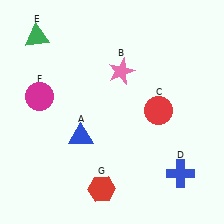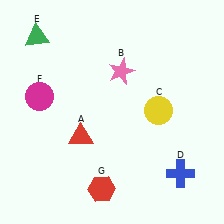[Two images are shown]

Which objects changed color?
A changed from blue to red. C changed from red to yellow.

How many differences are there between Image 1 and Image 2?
There are 2 differences between the two images.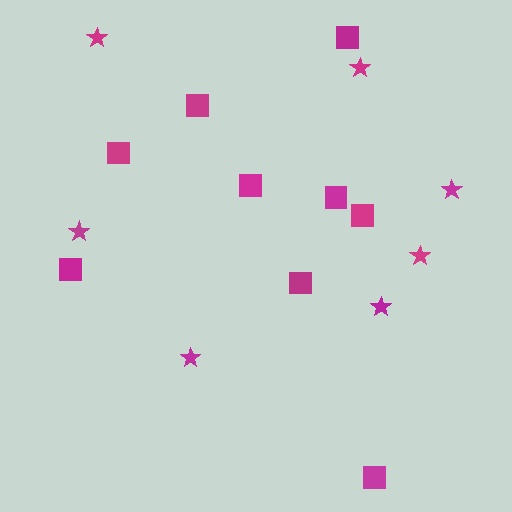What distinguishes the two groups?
There are 2 groups: one group of squares (9) and one group of stars (7).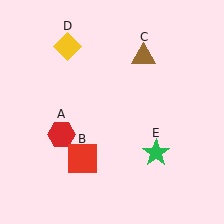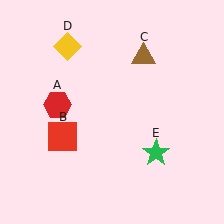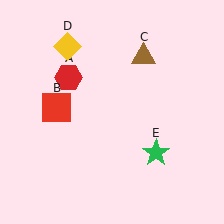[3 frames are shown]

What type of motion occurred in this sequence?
The red hexagon (object A), red square (object B) rotated clockwise around the center of the scene.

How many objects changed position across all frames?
2 objects changed position: red hexagon (object A), red square (object B).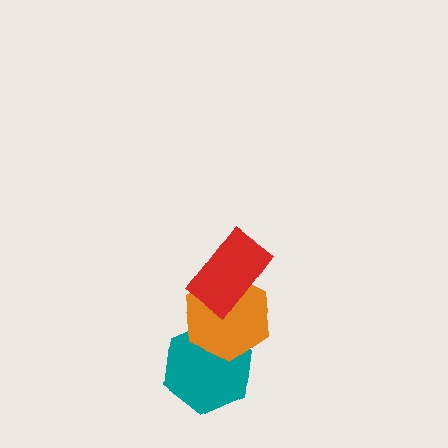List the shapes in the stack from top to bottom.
From top to bottom: the red rectangle, the orange hexagon, the teal hexagon.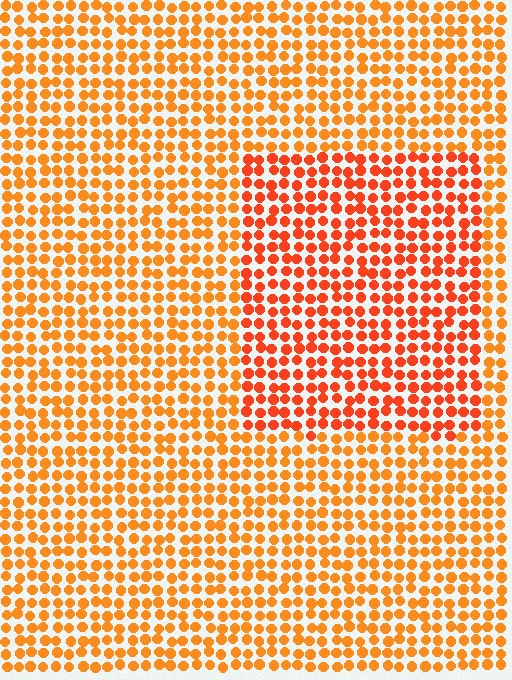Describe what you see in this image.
The image is filled with small orange elements in a uniform arrangement. A rectangle-shaped region is visible where the elements are tinted to a slightly different hue, forming a subtle color boundary.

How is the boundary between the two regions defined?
The boundary is defined purely by a slight shift in hue (about 21 degrees). Spacing, size, and orientation are identical on both sides.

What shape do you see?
I see a rectangle.